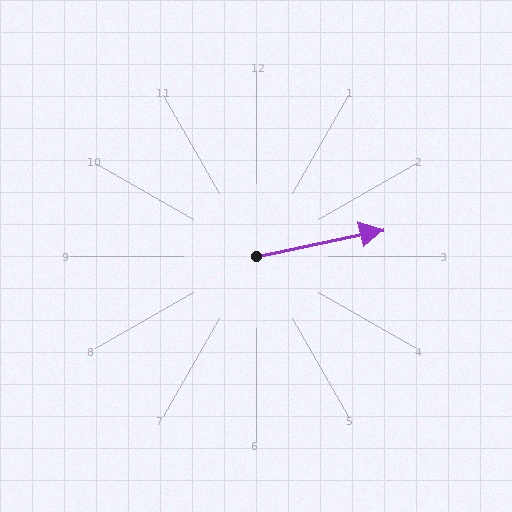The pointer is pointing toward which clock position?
Roughly 3 o'clock.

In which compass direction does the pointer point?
East.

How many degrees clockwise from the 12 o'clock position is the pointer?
Approximately 78 degrees.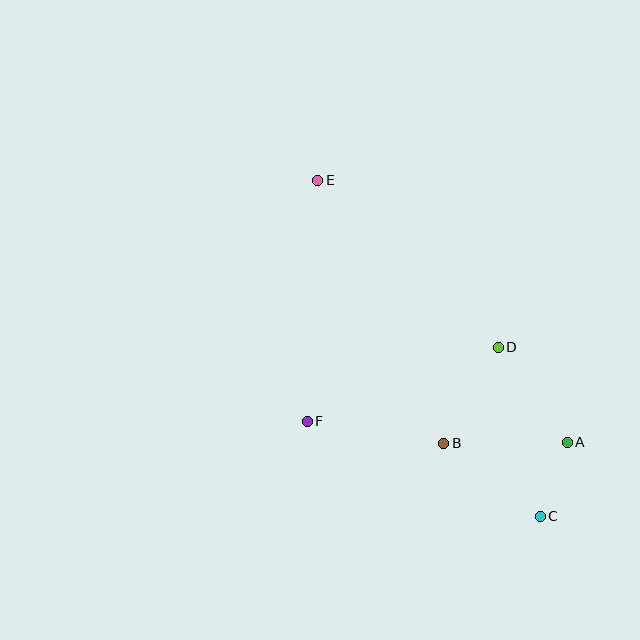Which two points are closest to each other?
Points A and C are closest to each other.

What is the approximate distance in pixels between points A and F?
The distance between A and F is approximately 261 pixels.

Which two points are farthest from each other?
Points C and E are farthest from each other.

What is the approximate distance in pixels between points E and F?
The distance between E and F is approximately 241 pixels.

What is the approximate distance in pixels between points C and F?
The distance between C and F is approximately 251 pixels.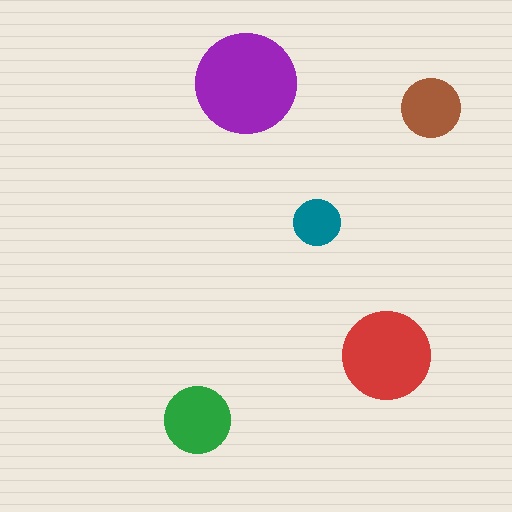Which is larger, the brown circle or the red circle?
The red one.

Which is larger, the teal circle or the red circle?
The red one.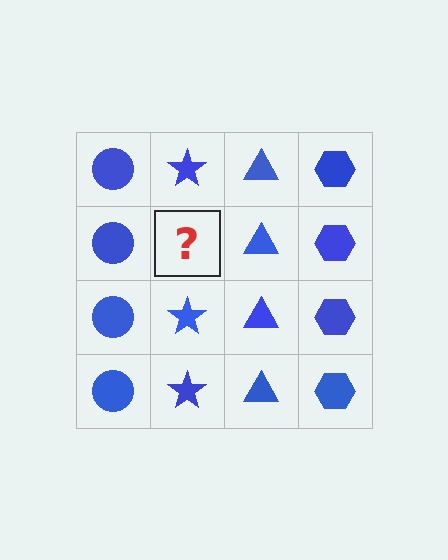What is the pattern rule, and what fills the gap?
The rule is that each column has a consistent shape. The gap should be filled with a blue star.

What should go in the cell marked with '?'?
The missing cell should contain a blue star.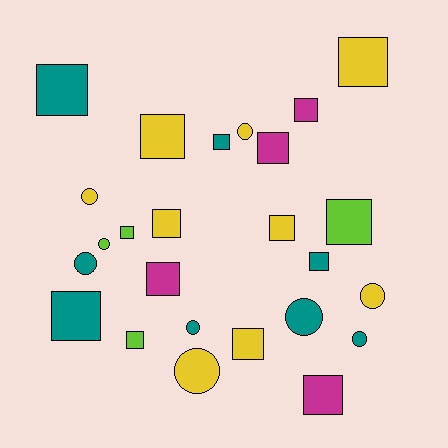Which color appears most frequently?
Yellow, with 9 objects.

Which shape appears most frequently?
Square, with 16 objects.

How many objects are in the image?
There are 25 objects.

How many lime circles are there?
There is 1 lime circle.